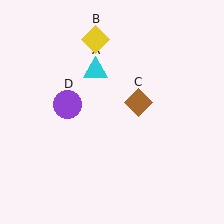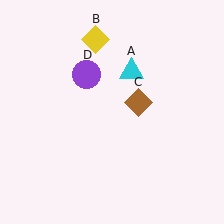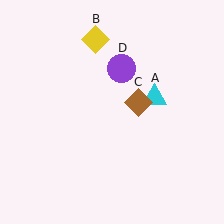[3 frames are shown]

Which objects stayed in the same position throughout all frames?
Yellow diamond (object B) and brown diamond (object C) remained stationary.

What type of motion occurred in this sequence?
The cyan triangle (object A), purple circle (object D) rotated clockwise around the center of the scene.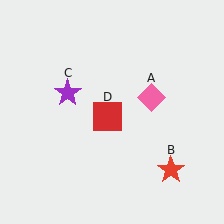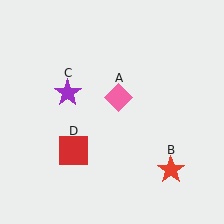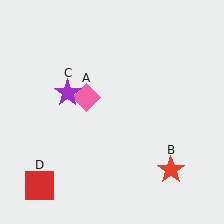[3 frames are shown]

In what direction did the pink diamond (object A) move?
The pink diamond (object A) moved left.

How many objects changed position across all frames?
2 objects changed position: pink diamond (object A), red square (object D).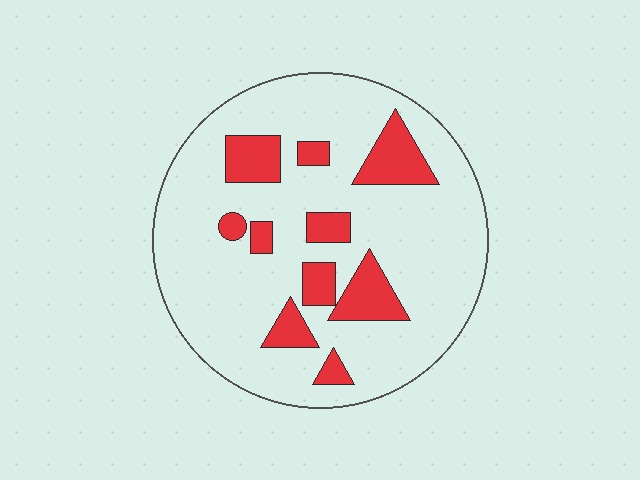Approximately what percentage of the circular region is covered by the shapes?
Approximately 20%.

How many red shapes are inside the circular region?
10.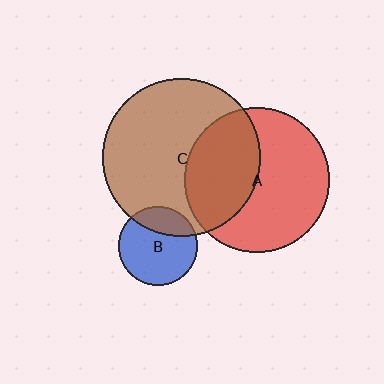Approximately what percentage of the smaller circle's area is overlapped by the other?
Approximately 25%.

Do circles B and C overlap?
Yes.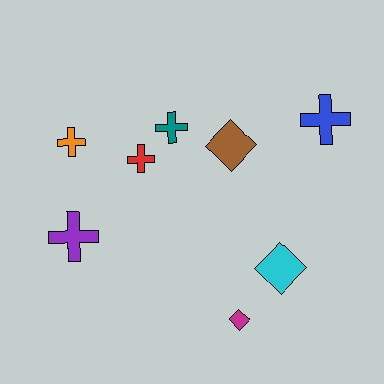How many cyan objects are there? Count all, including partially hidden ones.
There is 1 cyan object.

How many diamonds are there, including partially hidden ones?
There are 3 diamonds.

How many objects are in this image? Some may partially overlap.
There are 8 objects.